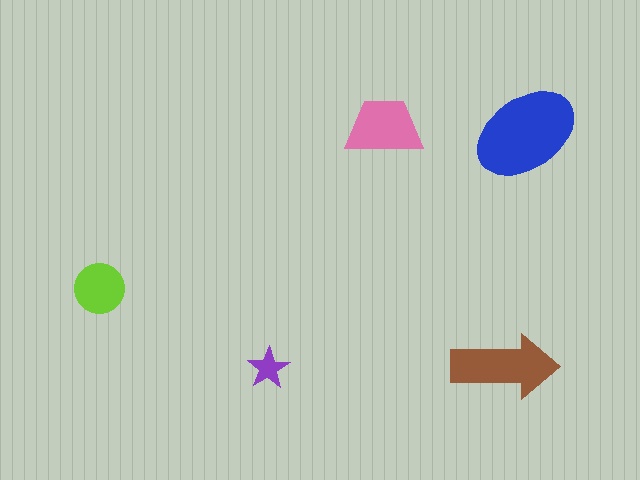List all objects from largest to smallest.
The blue ellipse, the brown arrow, the pink trapezoid, the lime circle, the purple star.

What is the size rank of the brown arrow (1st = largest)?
2nd.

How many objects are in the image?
There are 5 objects in the image.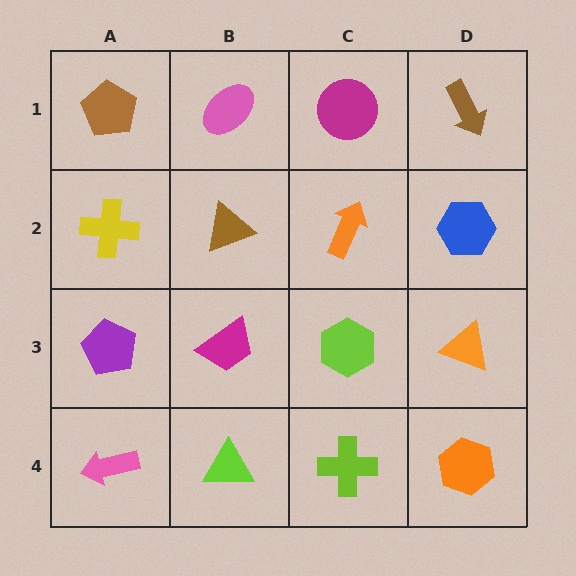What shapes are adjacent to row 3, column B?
A brown triangle (row 2, column B), a lime triangle (row 4, column B), a purple pentagon (row 3, column A), a lime hexagon (row 3, column C).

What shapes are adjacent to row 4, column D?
An orange triangle (row 3, column D), a lime cross (row 4, column C).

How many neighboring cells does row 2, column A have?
3.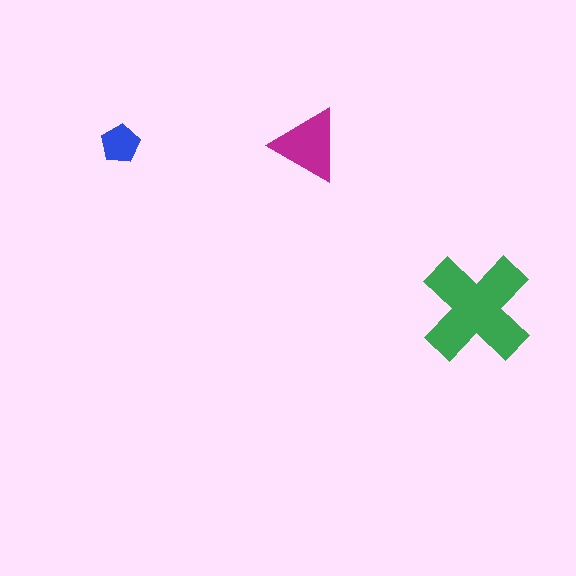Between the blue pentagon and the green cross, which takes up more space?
The green cross.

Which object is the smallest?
The blue pentagon.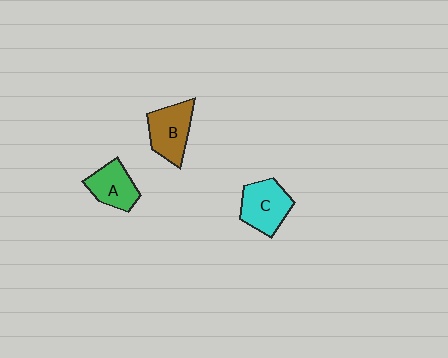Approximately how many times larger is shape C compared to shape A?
Approximately 1.2 times.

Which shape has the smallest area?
Shape A (green).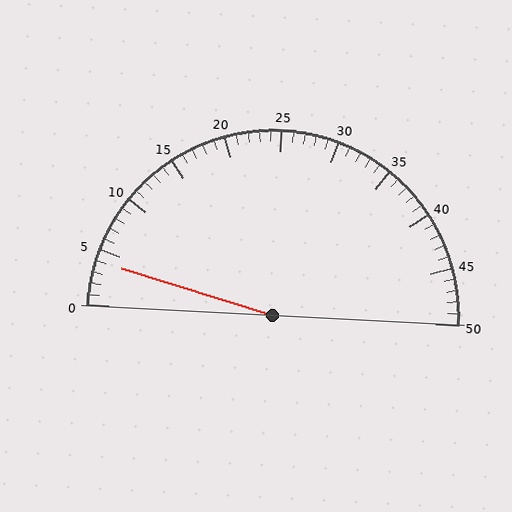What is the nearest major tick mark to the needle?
The nearest major tick mark is 5.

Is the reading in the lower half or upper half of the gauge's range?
The reading is in the lower half of the range (0 to 50).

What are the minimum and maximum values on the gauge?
The gauge ranges from 0 to 50.